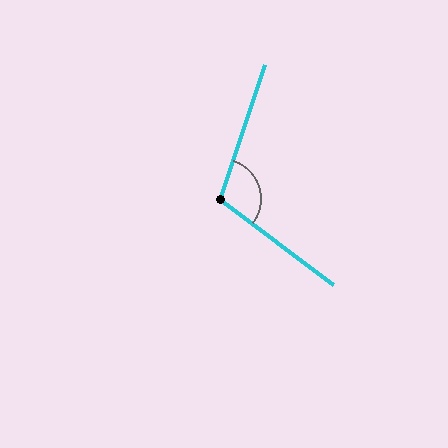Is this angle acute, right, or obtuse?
It is obtuse.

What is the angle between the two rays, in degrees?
Approximately 109 degrees.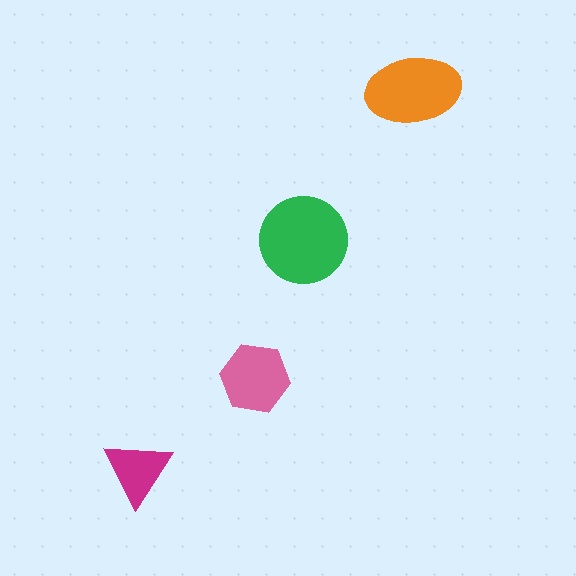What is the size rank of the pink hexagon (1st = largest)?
3rd.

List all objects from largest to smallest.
The green circle, the orange ellipse, the pink hexagon, the magenta triangle.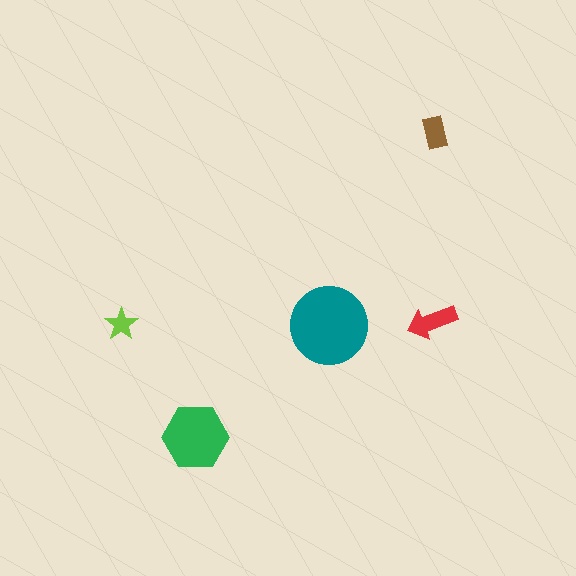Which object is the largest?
The teal circle.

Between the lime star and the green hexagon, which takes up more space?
The green hexagon.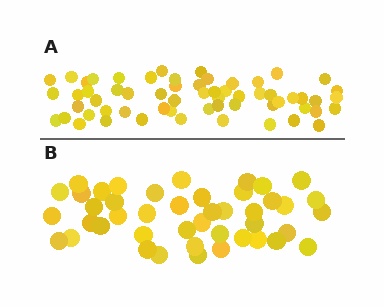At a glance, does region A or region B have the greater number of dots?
Region A (the top region) has more dots.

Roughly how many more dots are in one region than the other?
Region A has approximately 15 more dots than region B.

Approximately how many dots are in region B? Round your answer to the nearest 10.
About 40 dots. (The exact count is 44, which rounds to 40.)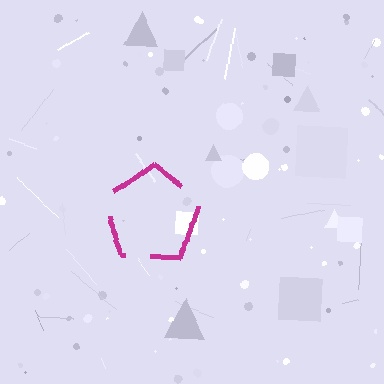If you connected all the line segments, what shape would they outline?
They would outline a pentagon.